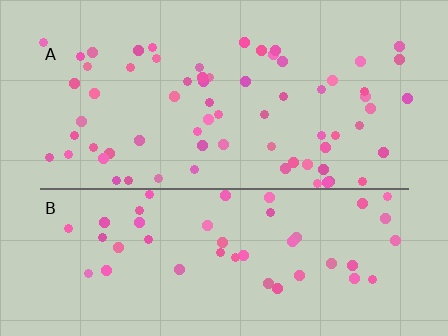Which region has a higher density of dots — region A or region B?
A (the top).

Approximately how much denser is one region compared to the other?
Approximately 1.4× — region A over region B.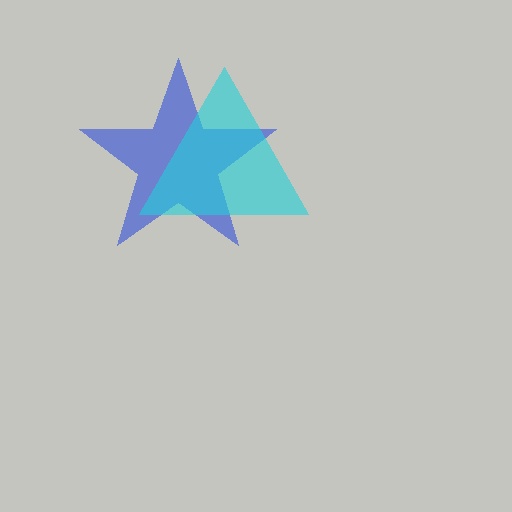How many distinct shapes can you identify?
There are 2 distinct shapes: a blue star, a cyan triangle.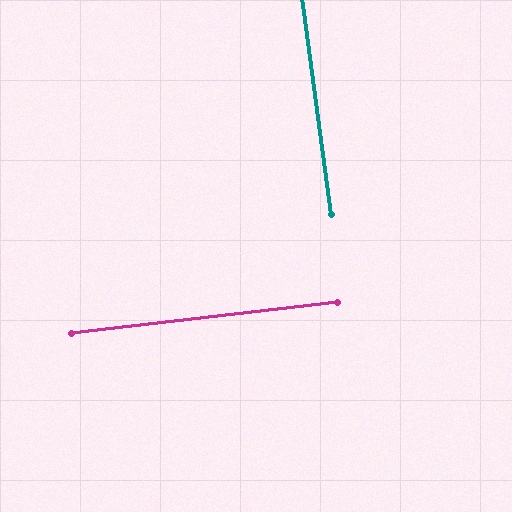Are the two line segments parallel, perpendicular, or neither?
Perpendicular — they meet at approximately 89°.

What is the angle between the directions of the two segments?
Approximately 89 degrees.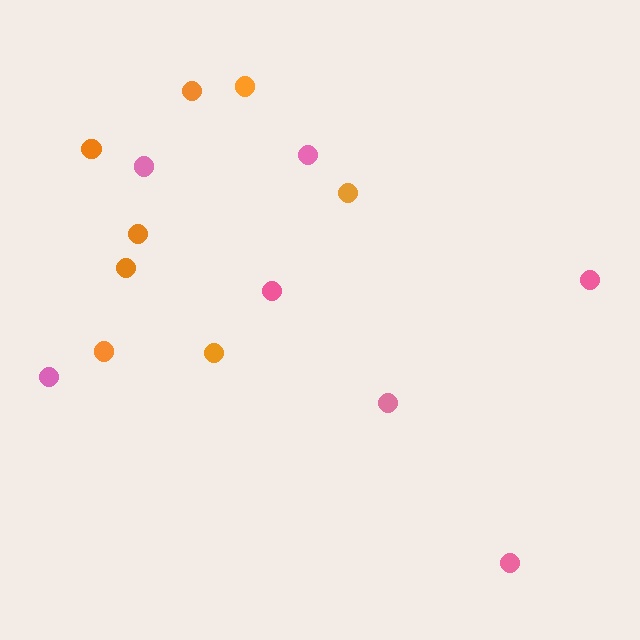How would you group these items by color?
There are 2 groups: one group of pink circles (7) and one group of orange circles (8).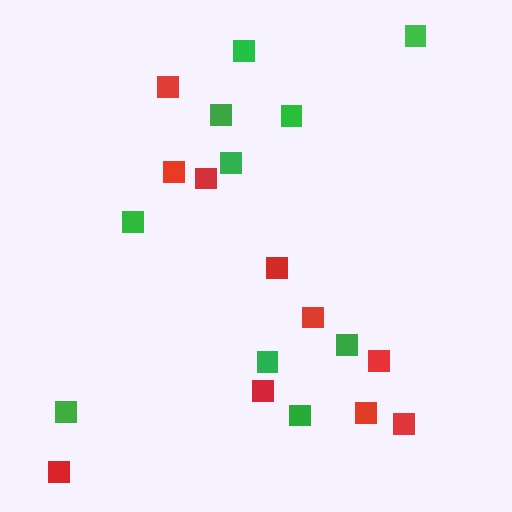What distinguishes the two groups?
There are 2 groups: one group of red squares (10) and one group of green squares (10).